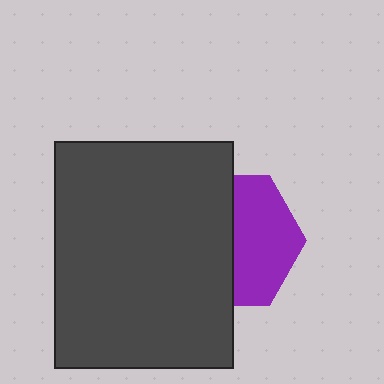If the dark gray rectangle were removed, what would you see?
You would see the complete purple hexagon.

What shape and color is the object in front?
The object in front is a dark gray rectangle.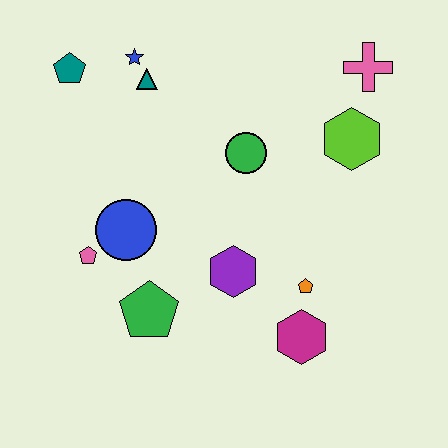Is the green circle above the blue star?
No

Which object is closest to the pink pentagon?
The blue circle is closest to the pink pentagon.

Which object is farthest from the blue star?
The magenta hexagon is farthest from the blue star.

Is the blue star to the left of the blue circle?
No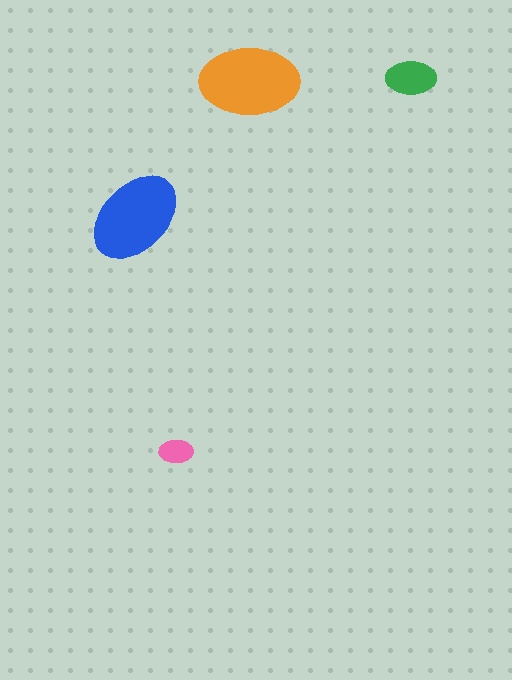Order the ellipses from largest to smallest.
the orange one, the blue one, the green one, the pink one.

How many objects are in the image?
There are 4 objects in the image.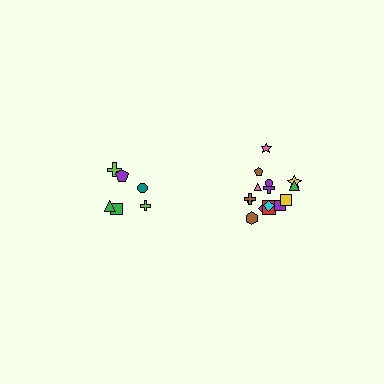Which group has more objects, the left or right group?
The right group.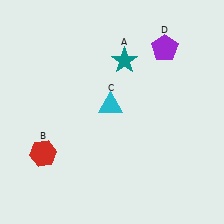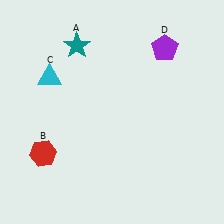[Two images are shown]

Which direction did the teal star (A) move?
The teal star (A) moved left.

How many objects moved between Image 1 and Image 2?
2 objects moved between the two images.